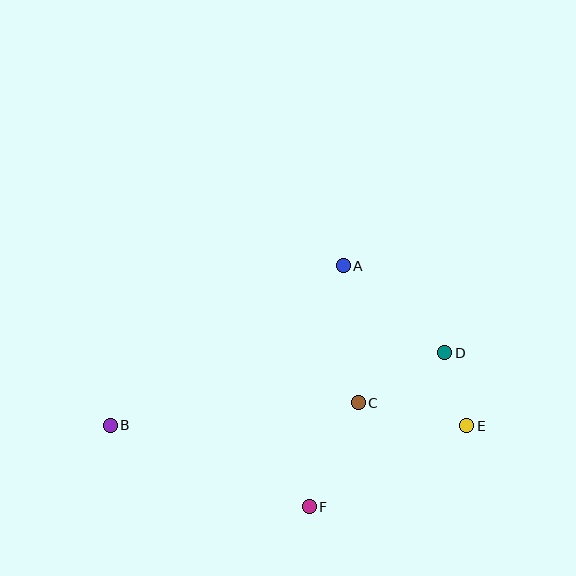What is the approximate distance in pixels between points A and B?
The distance between A and B is approximately 282 pixels.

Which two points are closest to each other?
Points D and E are closest to each other.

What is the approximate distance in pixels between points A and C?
The distance between A and C is approximately 138 pixels.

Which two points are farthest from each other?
Points B and E are farthest from each other.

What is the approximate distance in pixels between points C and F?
The distance between C and F is approximately 115 pixels.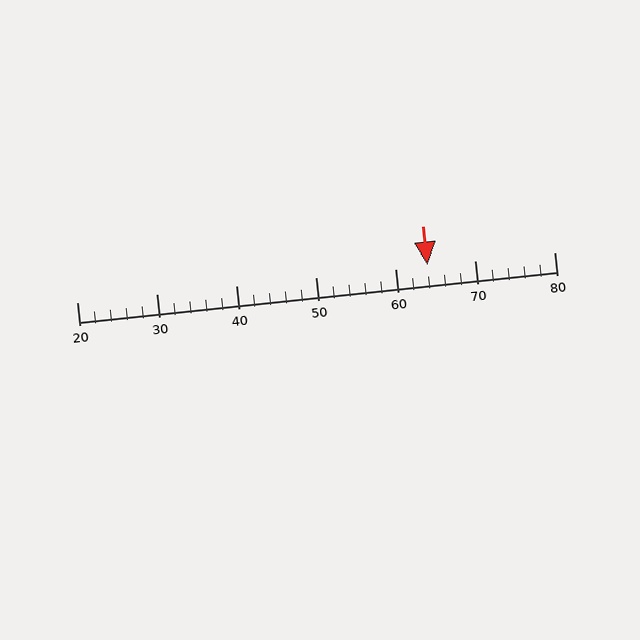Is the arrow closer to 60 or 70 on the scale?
The arrow is closer to 60.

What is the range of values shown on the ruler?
The ruler shows values from 20 to 80.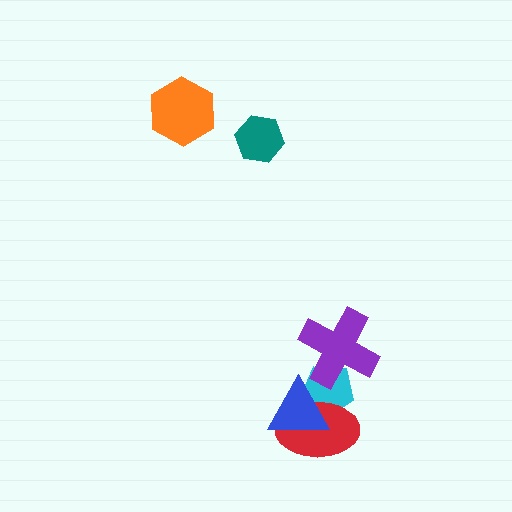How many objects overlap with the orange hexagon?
0 objects overlap with the orange hexagon.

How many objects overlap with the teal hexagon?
0 objects overlap with the teal hexagon.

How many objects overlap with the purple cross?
1 object overlaps with the purple cross.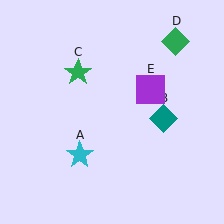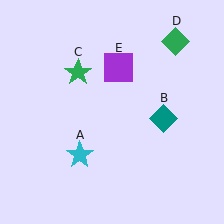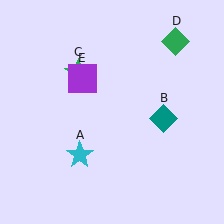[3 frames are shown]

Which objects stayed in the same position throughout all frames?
Cyan star (object A) and teal diamond (object B) and green star (object C) and green diamond (object D) remained stationary.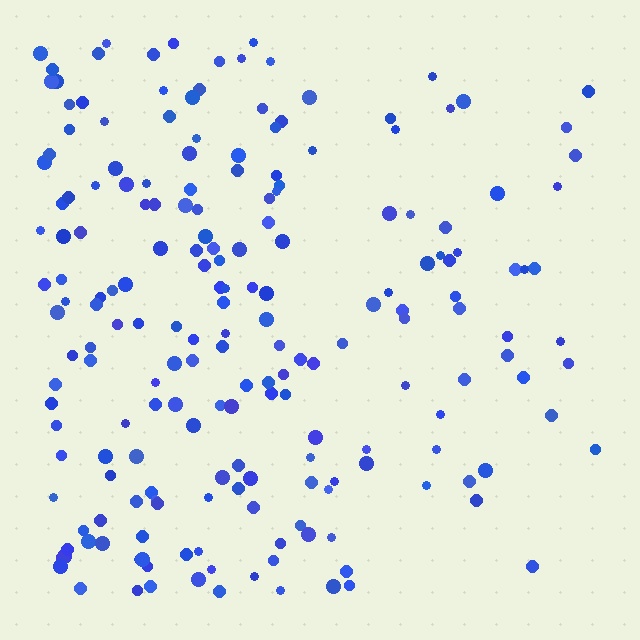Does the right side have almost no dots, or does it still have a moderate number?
Still a moderate number, just noticeably fewer than the left.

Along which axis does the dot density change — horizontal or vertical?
Horizontal.